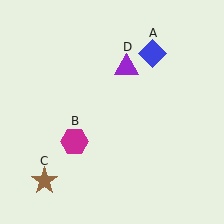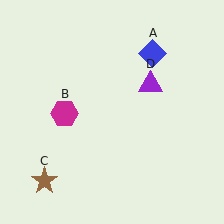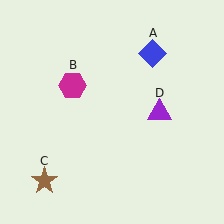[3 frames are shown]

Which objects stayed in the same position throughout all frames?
Blue diamond (object A) and brown star (object C) remained stationary.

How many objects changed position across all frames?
2 objects changed position: magenta hexagon (object B), purple triangle (object D).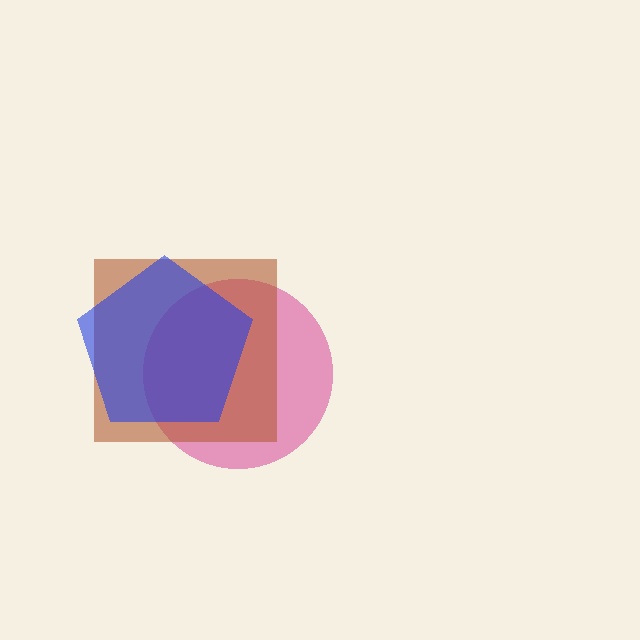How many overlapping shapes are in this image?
There are 3 overlapping shapes in the image.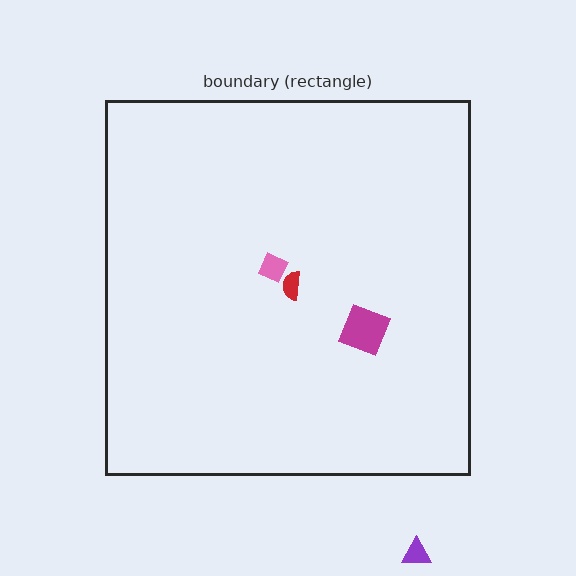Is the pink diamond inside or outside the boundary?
Inside.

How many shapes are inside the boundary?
3 inside, 1 outside.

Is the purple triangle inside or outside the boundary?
Outside.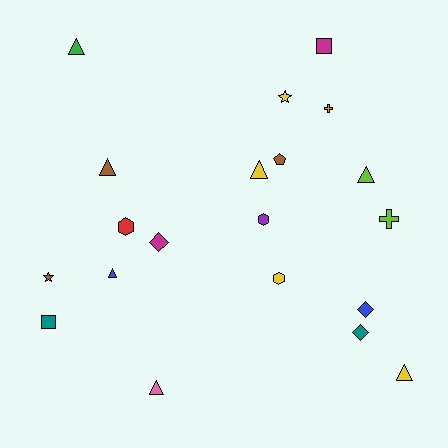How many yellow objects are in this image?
There are 4 yellow objects.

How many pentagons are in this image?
There is 1 pentagon.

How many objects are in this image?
There are 20 objects.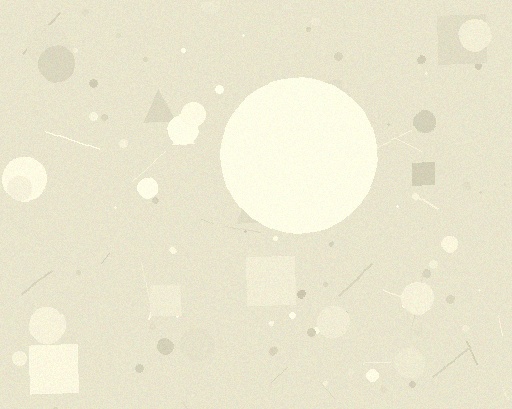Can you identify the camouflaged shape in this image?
The camouflaged shape is a circle.